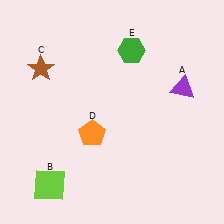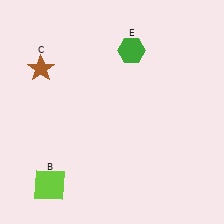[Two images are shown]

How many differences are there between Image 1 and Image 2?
There are 2 differences between the two images.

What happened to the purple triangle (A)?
The purple triangle (A) was removed in Image 2. It was in the top-right area of Image 1.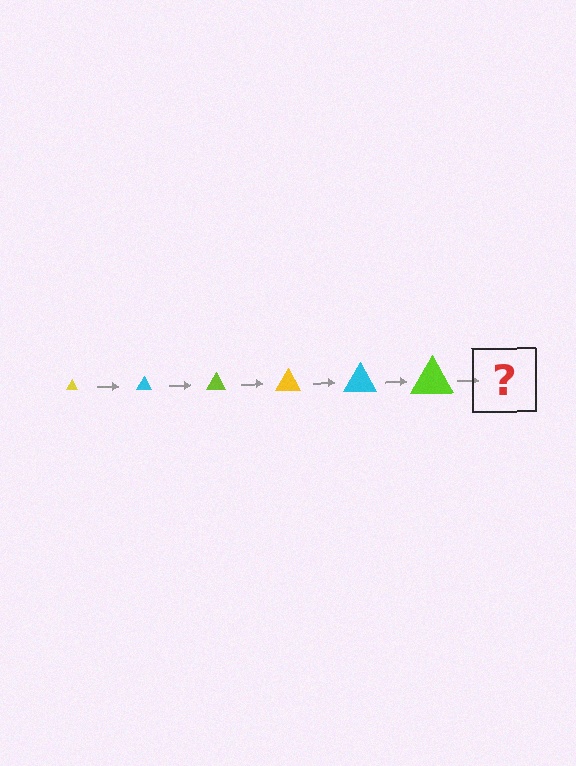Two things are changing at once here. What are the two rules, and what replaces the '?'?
The two rules are that the triangle grows larger each step and the color cycles through yellow, cyan, and lime. The '?' should be a yellow triangle, larger than the previous one.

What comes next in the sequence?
The next element should be a yellow triangle, larger than the previous one.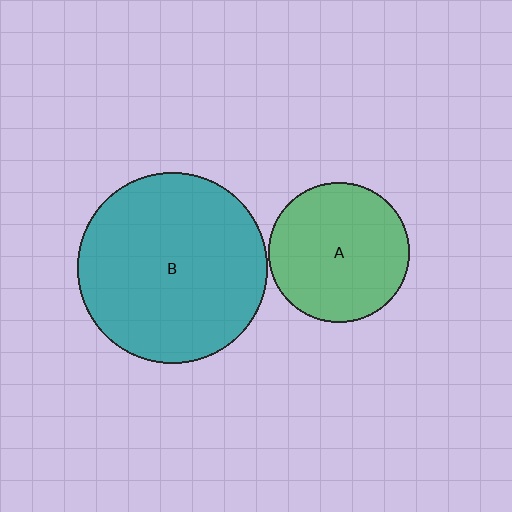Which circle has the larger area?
Circle B (teal).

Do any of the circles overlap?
No, none of the circles overlap.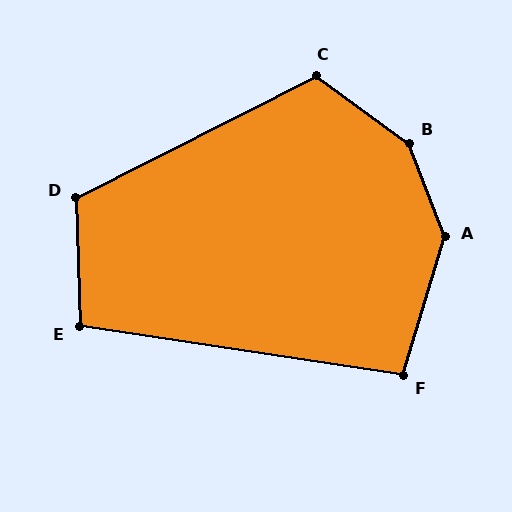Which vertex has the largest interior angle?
B, at approximately 147 degrees.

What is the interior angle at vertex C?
Approximately 117 degrees (obtuse).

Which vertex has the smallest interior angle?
F, at approximately 98 degrees.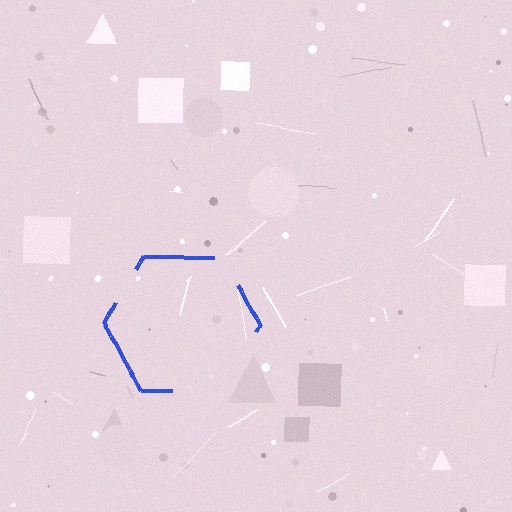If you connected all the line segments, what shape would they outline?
They would outline a hexagon.